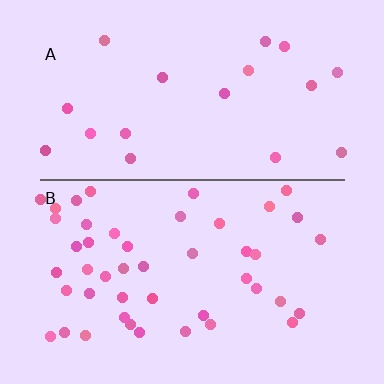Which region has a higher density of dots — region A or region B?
B (the bottom).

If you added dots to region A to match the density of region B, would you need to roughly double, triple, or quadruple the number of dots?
Approximately double.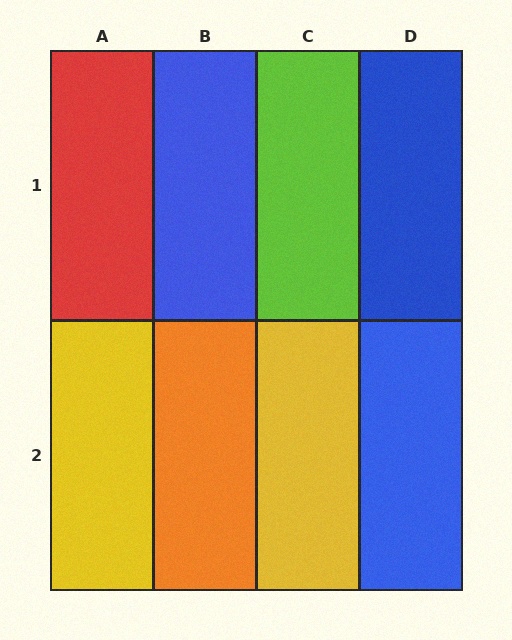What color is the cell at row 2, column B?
Orange.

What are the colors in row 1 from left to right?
Red, blue, lime, blue.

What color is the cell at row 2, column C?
Yellow.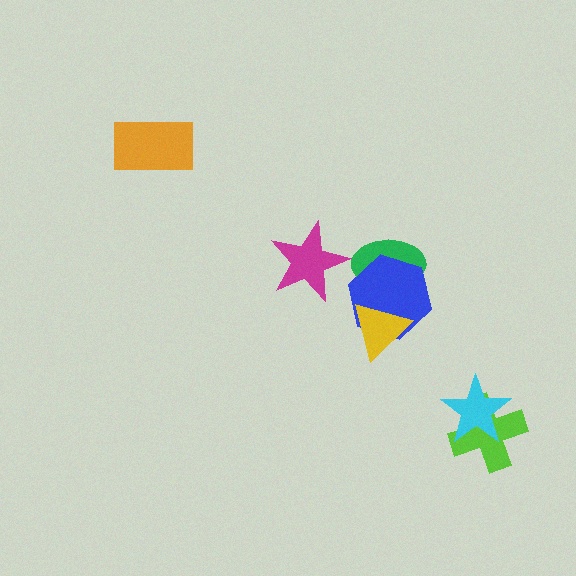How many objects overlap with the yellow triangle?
1 object overlaps with the yellow triangle.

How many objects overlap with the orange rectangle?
0 objects overlap with the orange rectangle.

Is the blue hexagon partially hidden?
Yes, it is partially covered by another shape.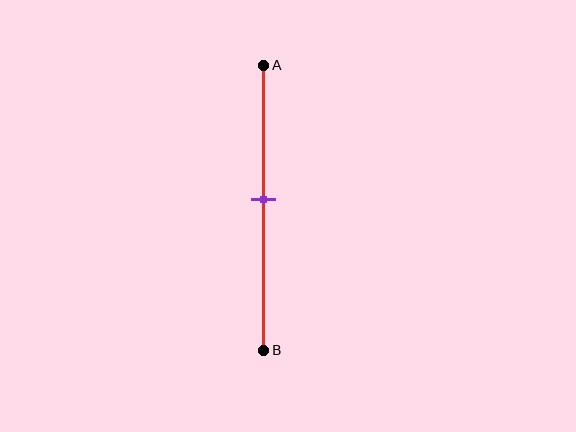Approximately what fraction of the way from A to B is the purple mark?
The purple mark is approximately 45% of the way from A to B.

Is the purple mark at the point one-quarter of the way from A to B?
No, the mark is at about 45% from A, not at the 25% one-quarter point.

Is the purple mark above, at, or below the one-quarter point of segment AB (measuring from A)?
The purple mark is below the one-quarter point of segment AB.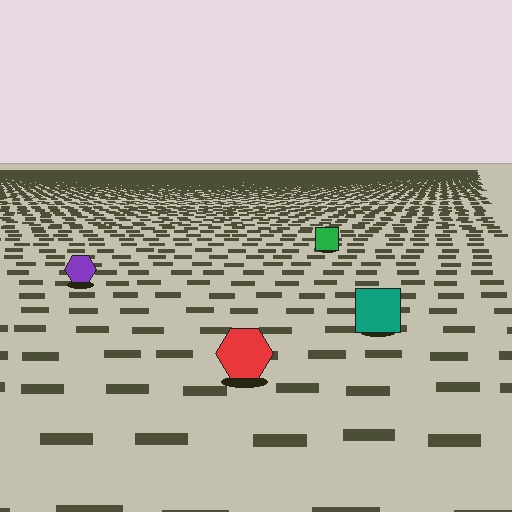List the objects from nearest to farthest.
From nearest to farthest: the red hexagon, the teal square, the purple hexagon, the green square.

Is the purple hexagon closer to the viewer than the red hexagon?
No. The red hexagon is closer — you can tell from the texture gradient: the ground texture is coarser near it.